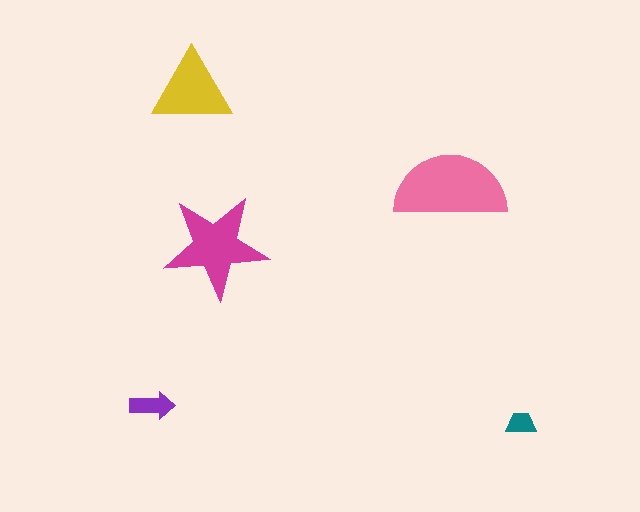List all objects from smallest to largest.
The teal trapezoid, the purple arrow, the yellow triangle, the magenta star, the pink semicircle.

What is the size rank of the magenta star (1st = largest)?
2nd.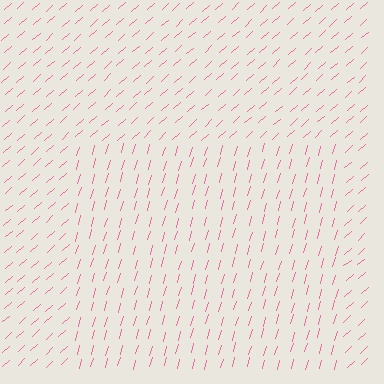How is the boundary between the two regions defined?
The boundary is defined purely by a change in line orientation (approximately 33 degrees difference). All lines are the same color and thickness.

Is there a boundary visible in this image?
Yes, there is a texture boundary formed by a change in line orientation.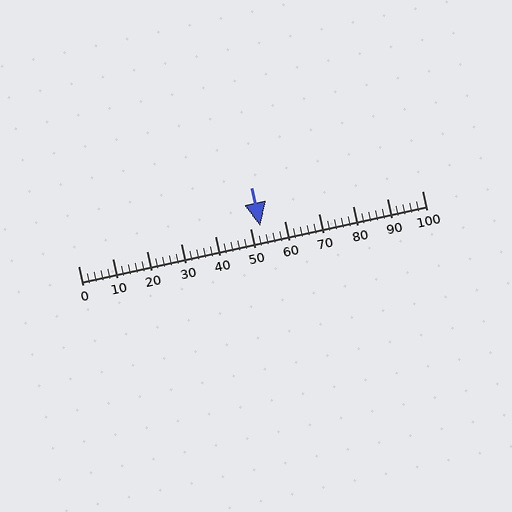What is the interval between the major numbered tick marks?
The major tick marks are spaced 10 units apart.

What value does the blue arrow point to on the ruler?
The blue arrow points to approximately 53.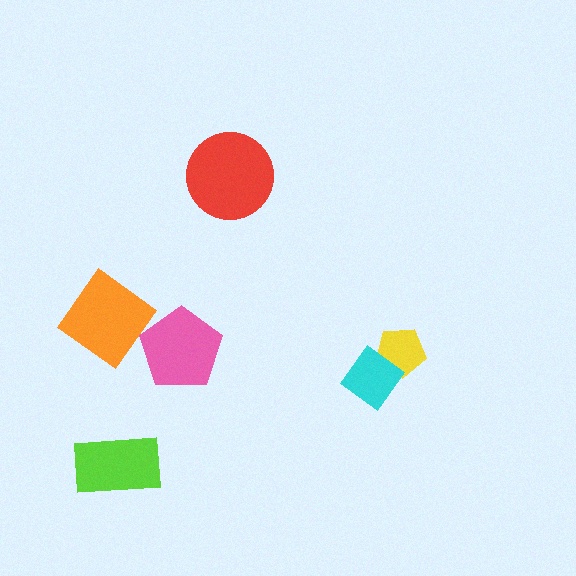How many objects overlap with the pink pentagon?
0 objects overlap with the pink pentagon.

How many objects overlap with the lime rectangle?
0 objects overlap with the lime rectangle.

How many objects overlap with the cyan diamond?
1 object overlaps with the cyan diamond.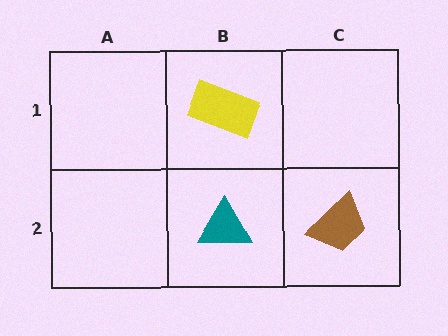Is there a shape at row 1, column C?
No, that cell is empty.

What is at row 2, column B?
A teal triangle.